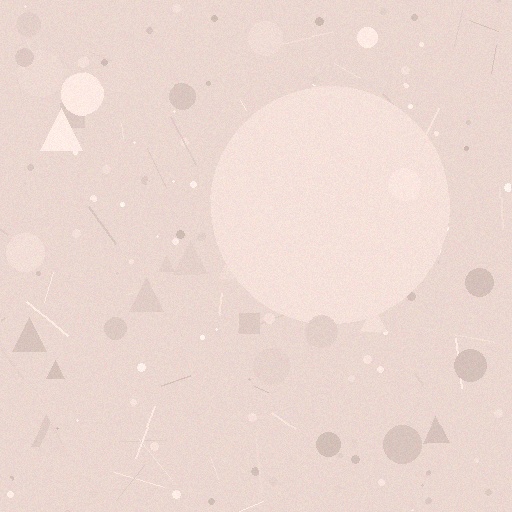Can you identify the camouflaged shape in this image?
The camouflaged shape is a circle.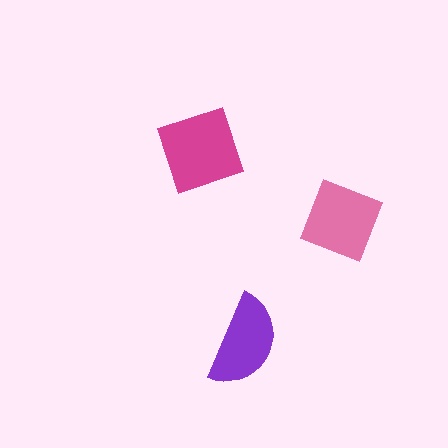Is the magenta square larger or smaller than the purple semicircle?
Larger.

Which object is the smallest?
The purple semicircle.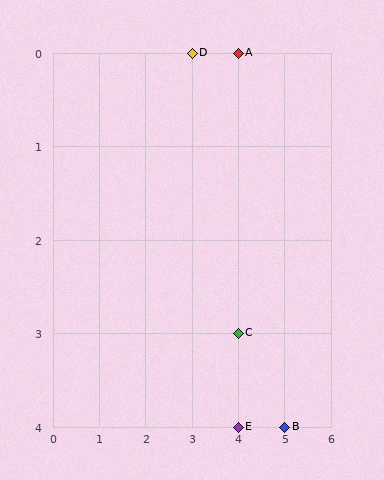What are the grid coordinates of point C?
Point C is at grid coordinates (4, 3).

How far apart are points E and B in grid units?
Points E and B are 1 column apart.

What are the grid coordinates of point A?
Point A is at grid coordinates (4, 0).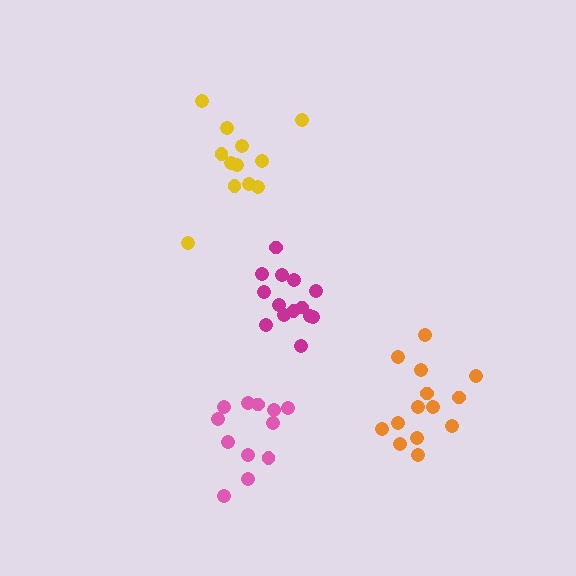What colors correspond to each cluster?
The clusters are colored: yellow, pink, orange, magenta.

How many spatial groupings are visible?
There are 4 spatial groupings.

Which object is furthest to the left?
The yellow cluster is leftmost.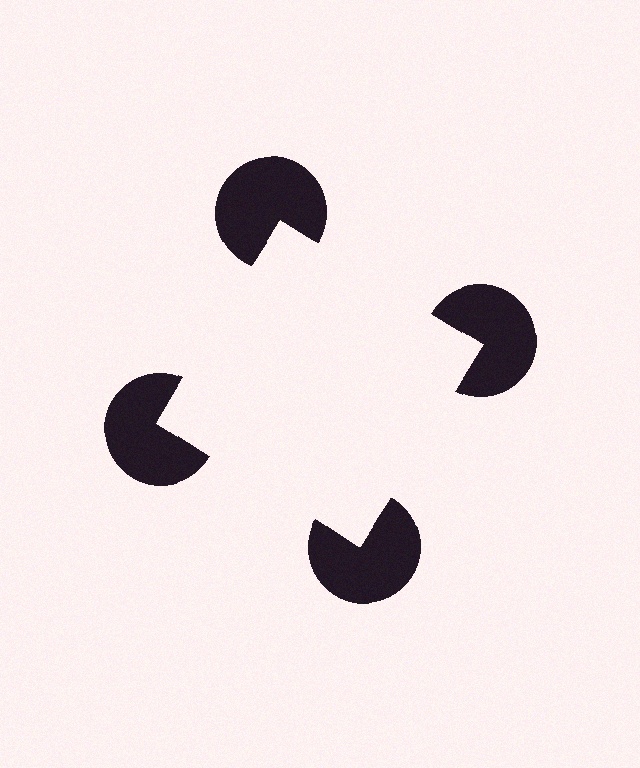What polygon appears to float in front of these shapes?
An illusory square — its edges are inferred from the aligned wedge cuts in the pac-man discs, not physically drawn.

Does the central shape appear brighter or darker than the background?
It typically appears slightly brighter than the background, even though no actual brightness change is drawn.